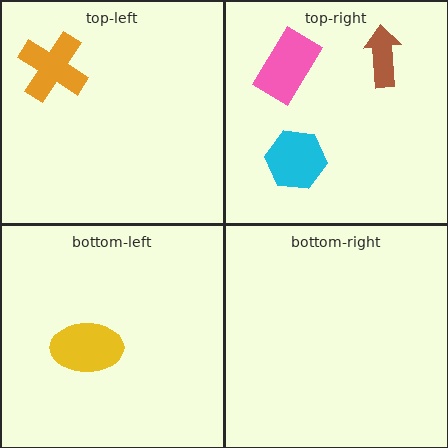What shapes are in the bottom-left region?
The yellow ellipse.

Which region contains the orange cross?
The top-left region.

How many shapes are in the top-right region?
3.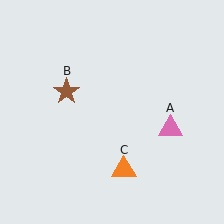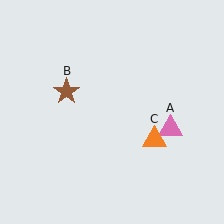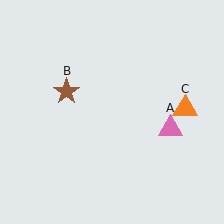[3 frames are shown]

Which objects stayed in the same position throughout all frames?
Pink triangle (object A) and brown star (object B) remained stationary.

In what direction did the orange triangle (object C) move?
The orange triangle (object C) moved up and to the right.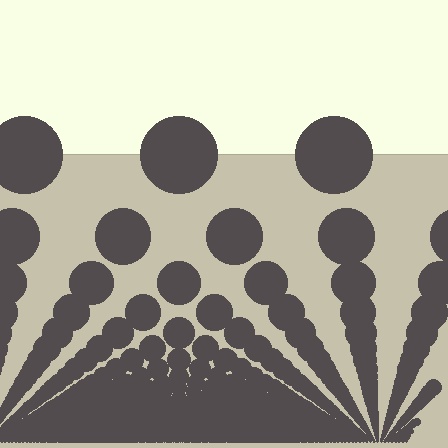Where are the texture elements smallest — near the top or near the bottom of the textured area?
Near the bottom.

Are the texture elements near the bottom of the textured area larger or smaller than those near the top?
Smaller. The gradient is inverted — elements near the bottom are smaller and denser.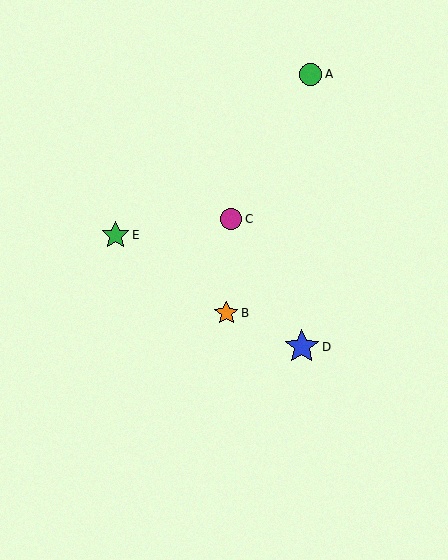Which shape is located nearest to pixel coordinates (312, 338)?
The blue star (labeled D) at (302, 347) is nearest to that location.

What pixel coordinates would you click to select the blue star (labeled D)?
Click at (302, 347) to select the blue star D.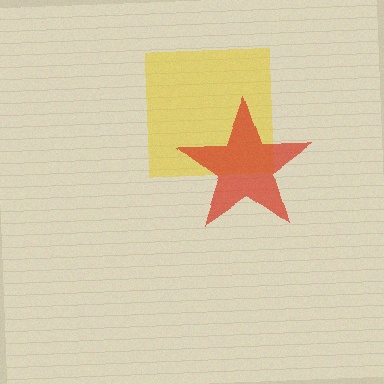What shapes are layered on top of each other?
The layered shapes are: a yellow square, a red star.